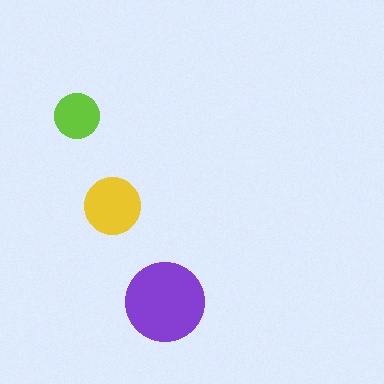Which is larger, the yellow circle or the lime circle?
The yellow one.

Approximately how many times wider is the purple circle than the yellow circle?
About 1.5 times wider.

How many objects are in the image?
There are 3 objects in the image.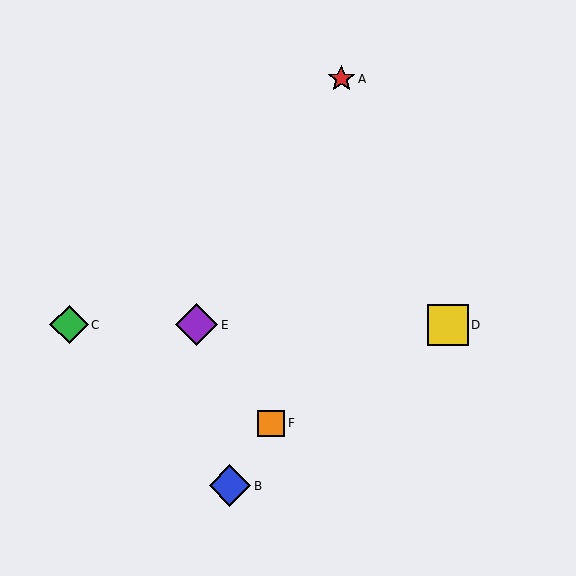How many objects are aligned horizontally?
3 objects (C, D, E) are aligned horizontally.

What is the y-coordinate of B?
Object B is at y≈486.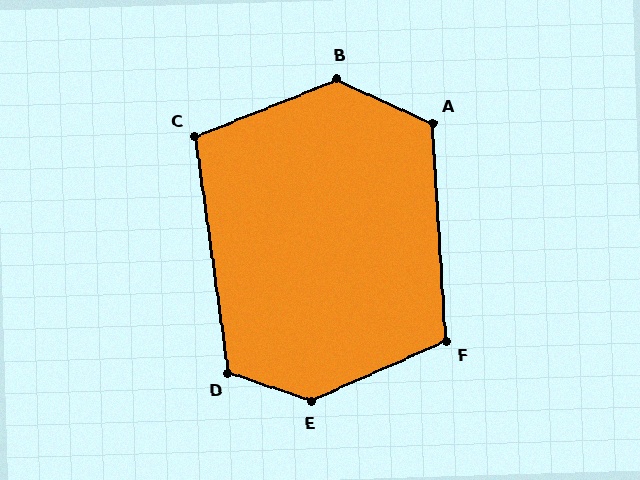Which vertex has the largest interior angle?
E, at approximately 137 degrees.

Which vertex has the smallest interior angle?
C, at approximately 104 degrees.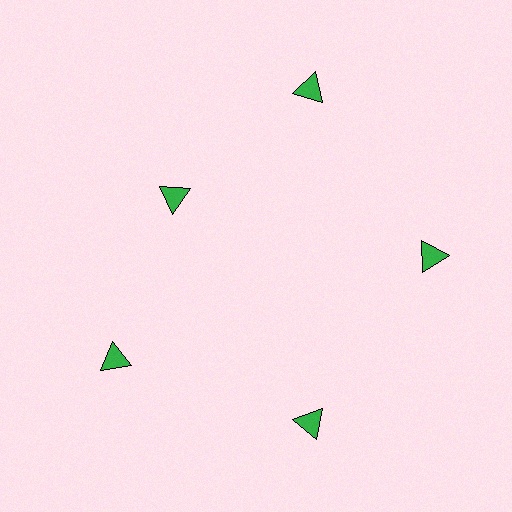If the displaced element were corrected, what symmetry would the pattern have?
It would have 5-fold rotational symmetry — the pattern would map onto itself every 72 degrees.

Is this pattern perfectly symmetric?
No. The 5 green triangles are arranged in a ring, but one element near the 10 o'clock position is pulled inward toward the center, breaking the 5-fold rotational symmetry.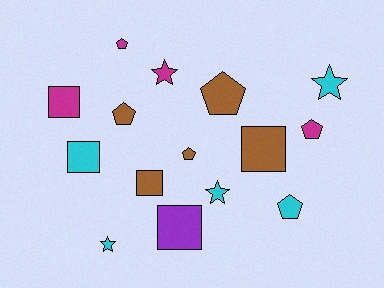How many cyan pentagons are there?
There is 1 cyan pentagon.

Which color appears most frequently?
Cyan, with 5 objects.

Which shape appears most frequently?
Pentagon, with 6 objects.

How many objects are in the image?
There are 15 objects.